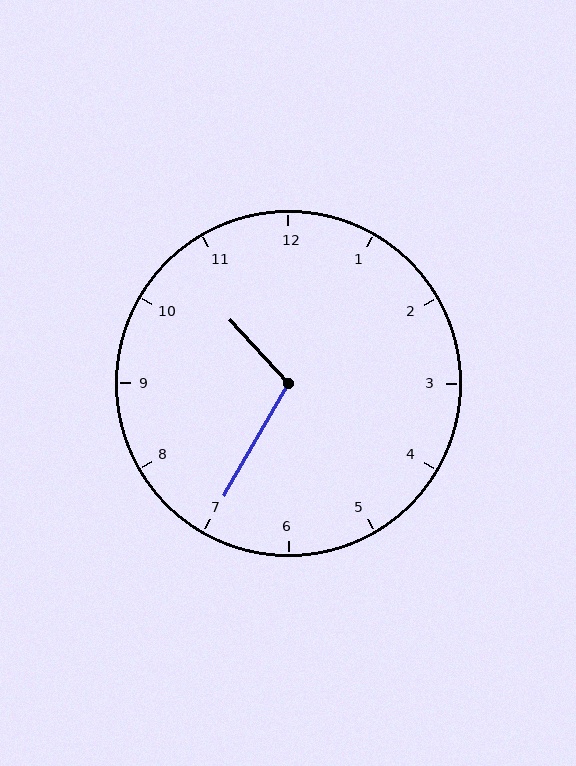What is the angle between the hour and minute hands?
Approximately 108 degrees.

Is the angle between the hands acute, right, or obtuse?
It is obtuse.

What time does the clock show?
10:35.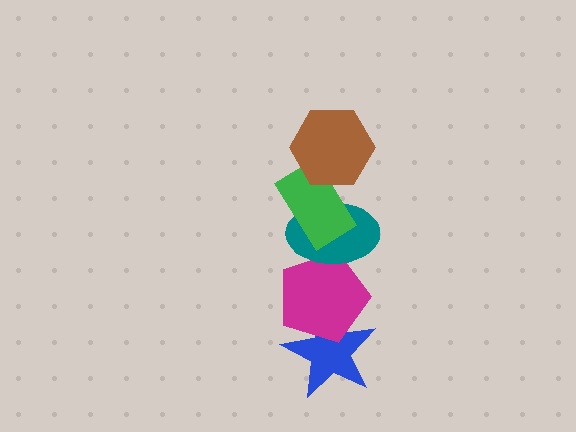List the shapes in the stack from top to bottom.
From top to bottom: the brown hexagon, the green rectangle, the teal ellipse, the magenta pentagon, the blue star.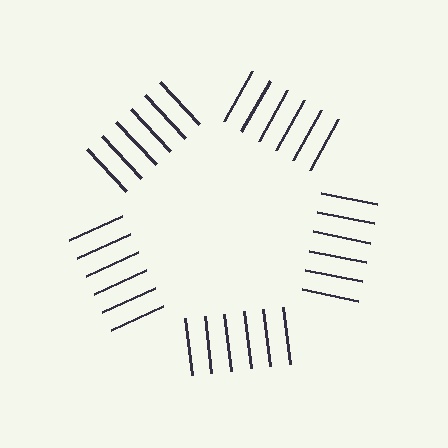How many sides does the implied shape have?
5 sides — the line-ends trace a pentagon.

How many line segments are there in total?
30 — 6 along each of the 5 edges.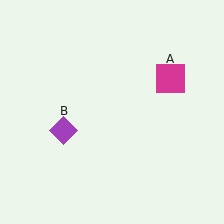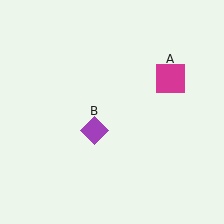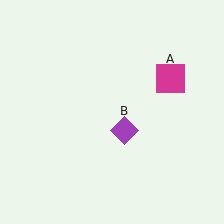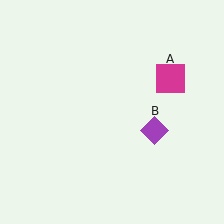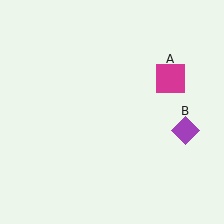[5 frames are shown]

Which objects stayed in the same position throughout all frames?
Magenta square (object A) remained stationary.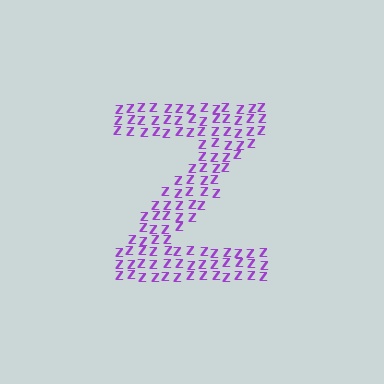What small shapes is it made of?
It is made of small letter Z's.